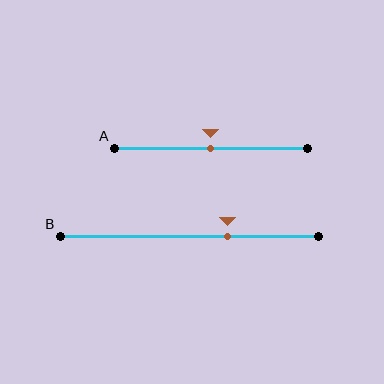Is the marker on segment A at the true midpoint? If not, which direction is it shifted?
Yes, the marker on segment A is at the true midpoint.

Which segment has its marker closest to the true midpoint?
Segment A has its marker closest to the true midpoint.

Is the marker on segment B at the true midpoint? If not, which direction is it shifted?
No, the marker on segment B is shifted to the right by about 14% of the segment length.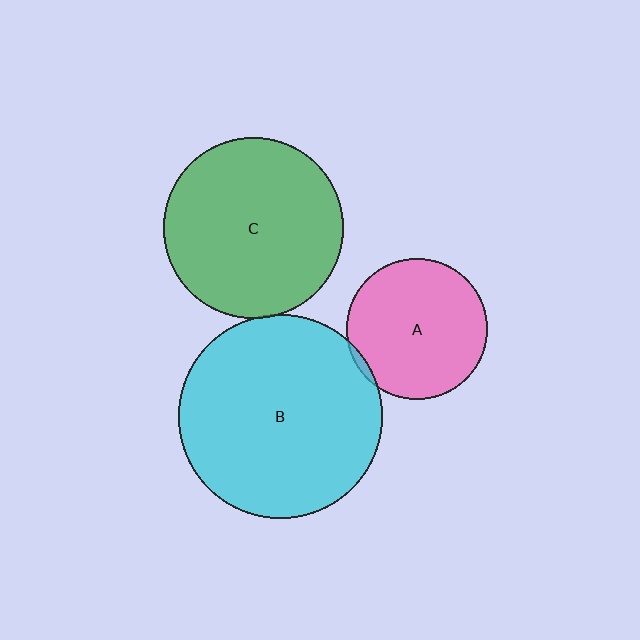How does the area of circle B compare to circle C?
Approximately 1.3 times.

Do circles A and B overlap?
Yes.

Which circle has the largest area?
Circle B (cyan).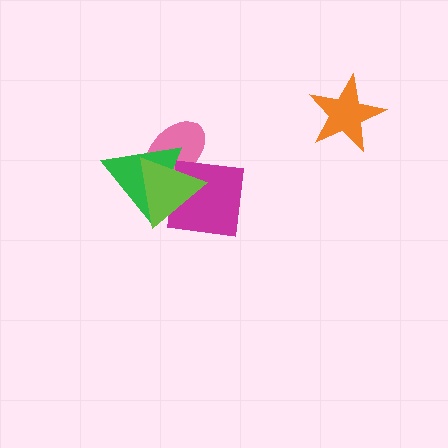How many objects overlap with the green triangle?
3 objects overlap with the green triangle.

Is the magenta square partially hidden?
Yes, it is partially covered by another shape.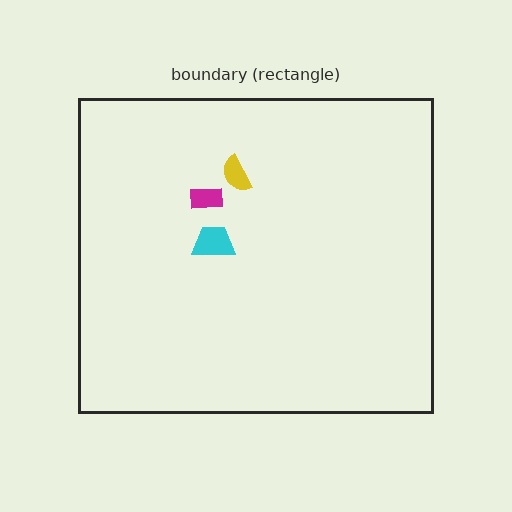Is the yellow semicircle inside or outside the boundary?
Inside.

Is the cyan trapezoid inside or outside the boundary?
Inside.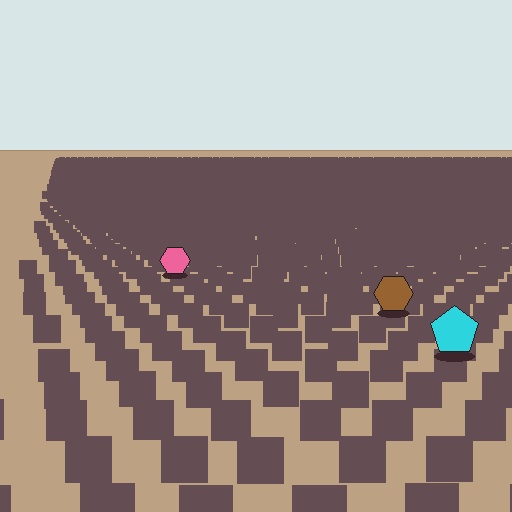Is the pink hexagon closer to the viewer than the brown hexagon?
No. The brown hexagon is closer — you can tell from the texture gradient: the ground texture is coarser near it.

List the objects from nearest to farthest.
From nearest to farthest: the cyan pentagon, the brown hexagon, the pink hexagon.